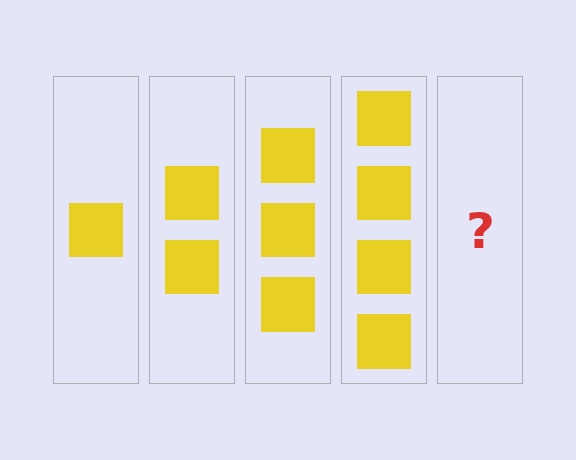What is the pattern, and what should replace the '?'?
The pattern is that each step adds one more square. The '?' should be 5 squares.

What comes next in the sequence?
The next element should be 5 squares.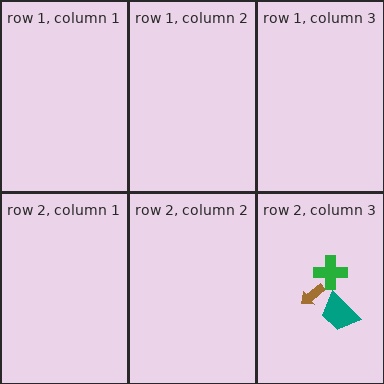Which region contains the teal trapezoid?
The row 2, column 3 region.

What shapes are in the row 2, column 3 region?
The brown arrow, the green cross, the teal trapezoid.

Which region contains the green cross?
The row 2, column 3 region.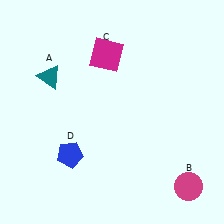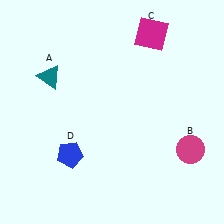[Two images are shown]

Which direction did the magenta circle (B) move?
The magenta circle (B) moved up.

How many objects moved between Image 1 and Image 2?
2 objects moved between the two images.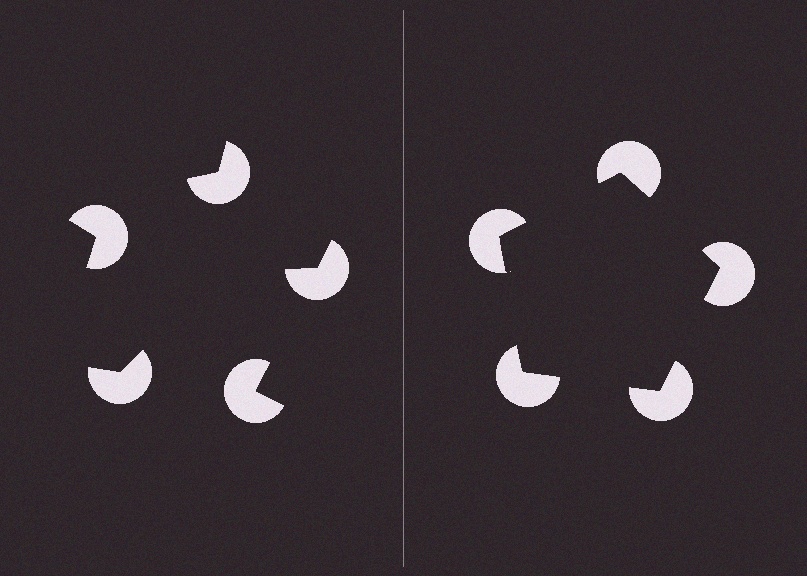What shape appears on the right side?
An illusory pentagon.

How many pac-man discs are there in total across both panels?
10 — 5 on each side.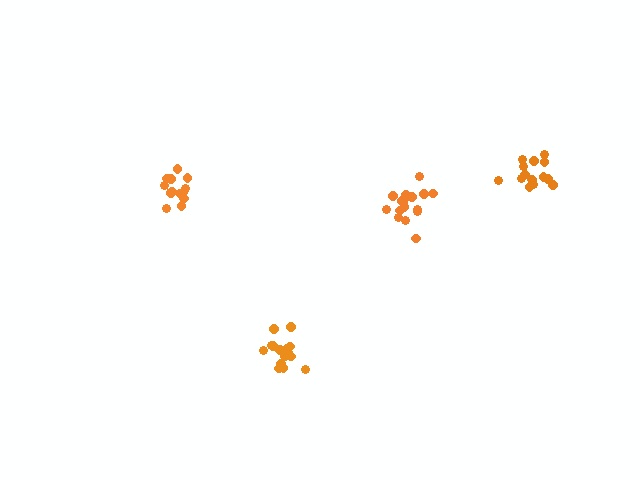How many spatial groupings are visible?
There are 4 spatial groupings.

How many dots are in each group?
Group 1: 14 dots, Group 2: 18 dots, Group 3: 15 dots, Group 4: 14 dots (61 total).